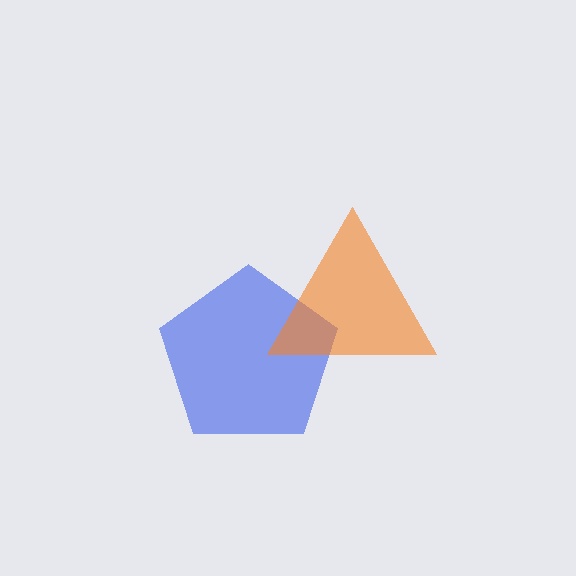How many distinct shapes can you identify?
There are 2 distinct shapes: a blue pentagon, an orange triangle.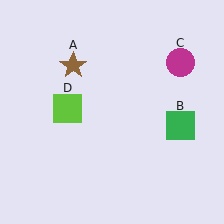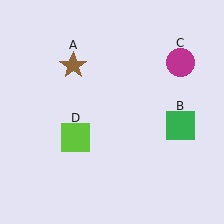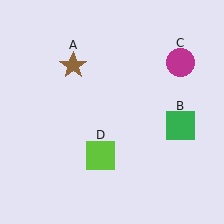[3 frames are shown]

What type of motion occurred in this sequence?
The lime square (object D) rotated counterclockwise around the center of the scene.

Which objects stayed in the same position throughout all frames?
Brown star (object A) and green square (object B) and magenta circle (object C) remained stationary.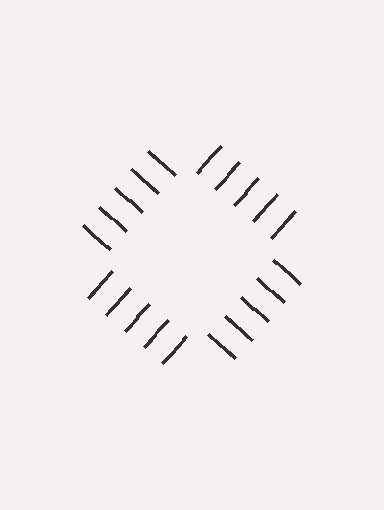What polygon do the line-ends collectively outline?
An illusory square — the line segments terminate on its edges but no continuous stroke is drawn.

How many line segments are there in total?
20 — 5 along each of the 4 edges.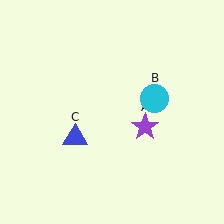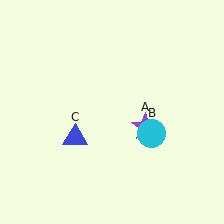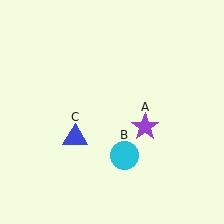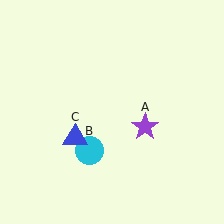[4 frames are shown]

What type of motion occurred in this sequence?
The cyan circle (object B) rotated clockwise around the center of the scene.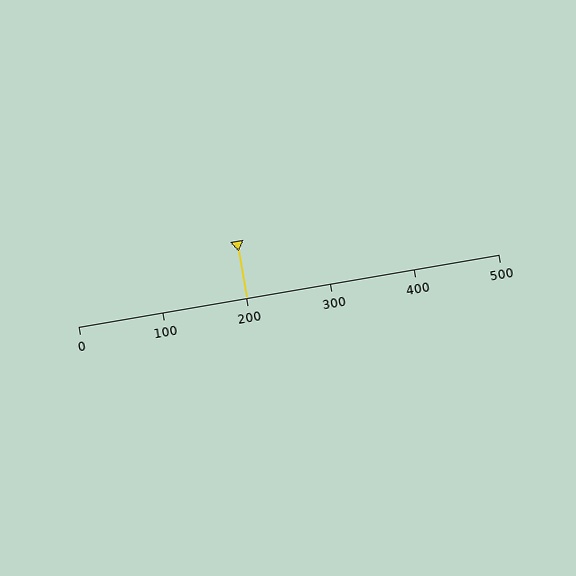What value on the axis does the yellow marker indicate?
The marker indicates approximately 200.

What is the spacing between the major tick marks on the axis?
The major ticks are spaced 100 apart.